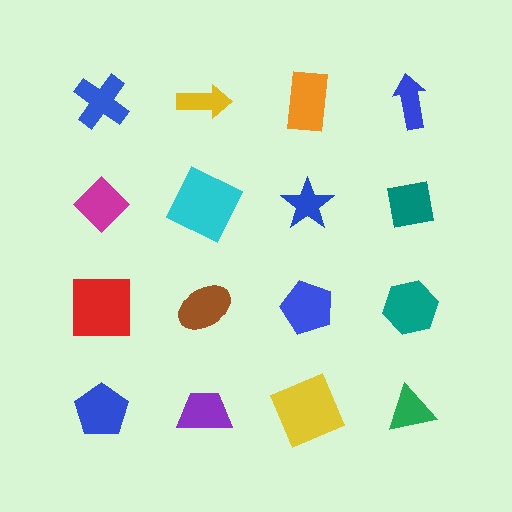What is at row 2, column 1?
A magenta diamond.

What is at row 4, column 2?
A purple trapezoid.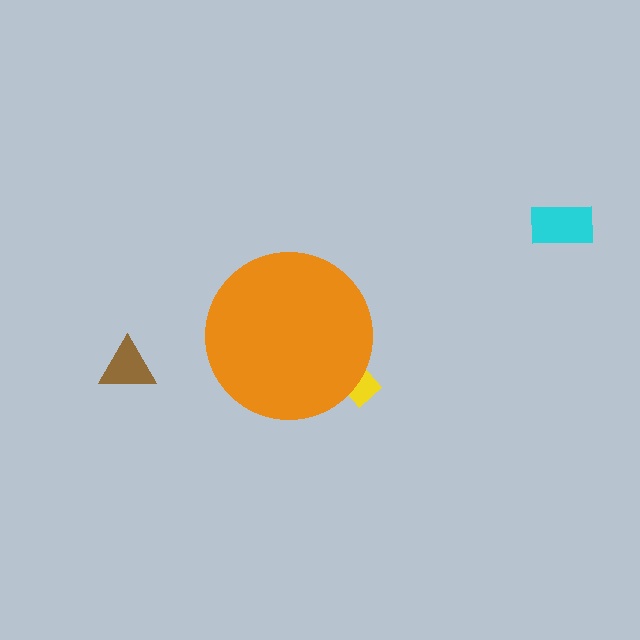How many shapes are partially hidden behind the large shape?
1 shape is partially hidden.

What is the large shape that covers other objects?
An orange circle.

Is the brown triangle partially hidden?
No, the brown triangle is fully visible.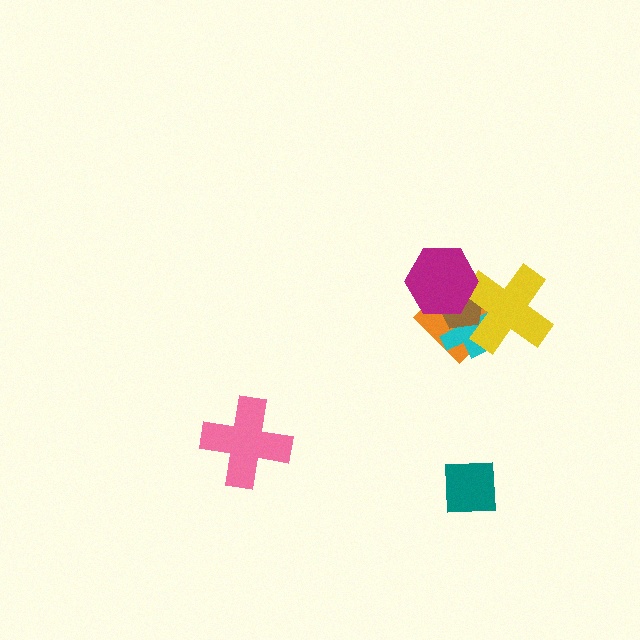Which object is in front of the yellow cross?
The magenta hexagon is in front of the yellow cross.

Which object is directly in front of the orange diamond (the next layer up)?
The cyan cross is directly in front of the orange diamond.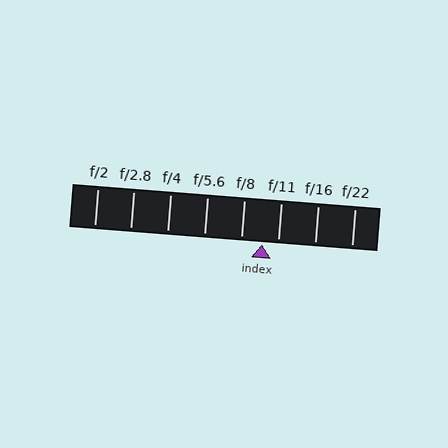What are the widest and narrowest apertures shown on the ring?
The widest aperture shown is f/2 and the narrowest is f/22.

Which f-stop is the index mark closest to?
The index mark is closest to f/11.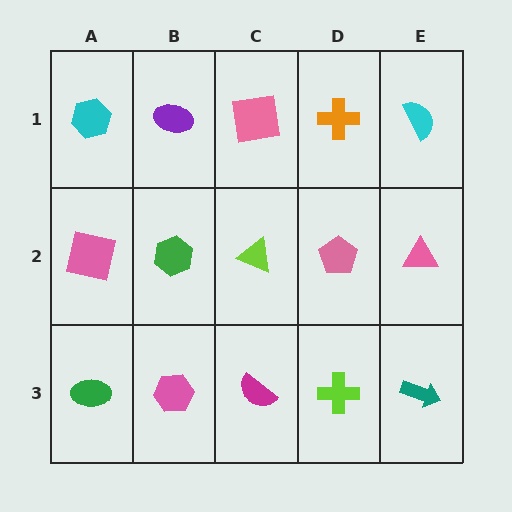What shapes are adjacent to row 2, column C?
A pink square (row 1, column C), a magenta semicircle (row 3, column C), a green hexagon (row 2, column B), a pink pentagon (row 2, column D).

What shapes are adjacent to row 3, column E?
A pink triangle (row 2, column E), a lime cross (row 3, column D).